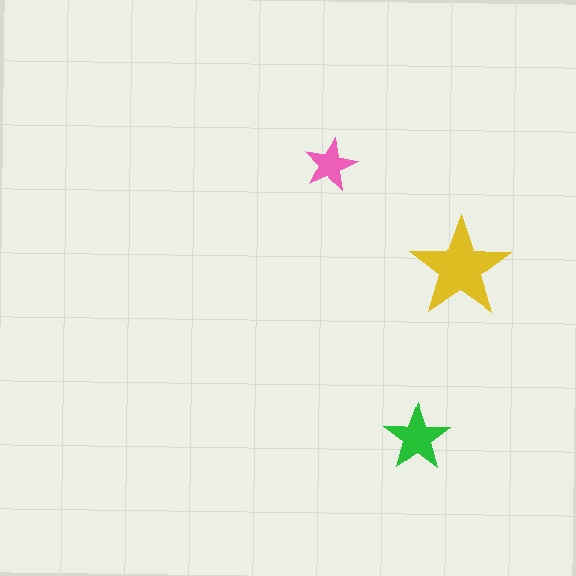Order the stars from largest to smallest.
the yellow one, the green one, the pink one.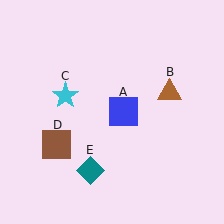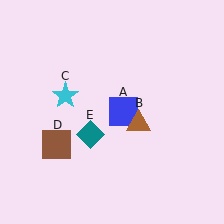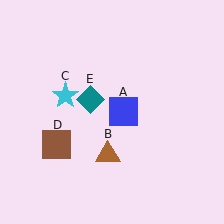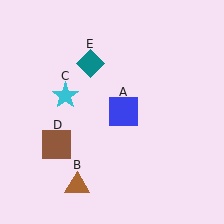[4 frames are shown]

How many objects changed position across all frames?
2 objects changed position: brown triangle (object B), teal diamond (object E).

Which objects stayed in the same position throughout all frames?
Blue square (object A) and cyan star (object C) and brown square (object D) remained stationary.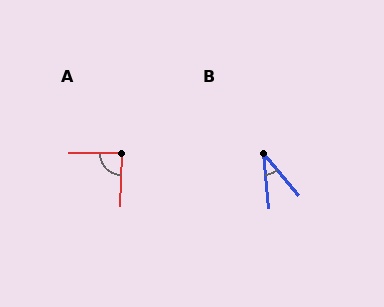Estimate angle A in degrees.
Approximately 88 degrees.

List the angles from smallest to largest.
B (34°), A (88°).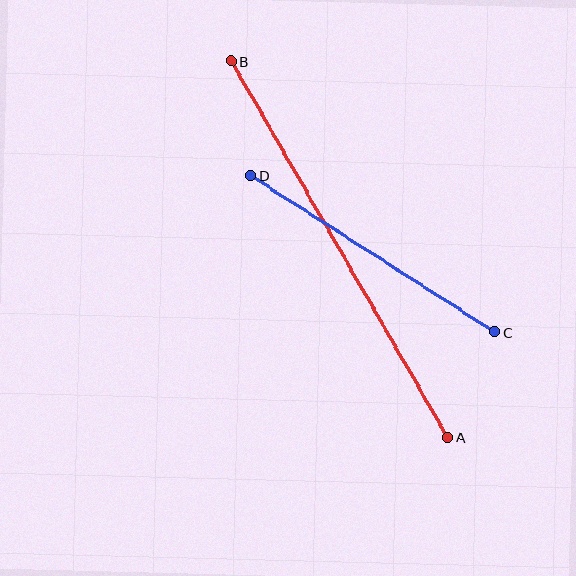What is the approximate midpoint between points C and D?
The midpoint is at approximately (373, 254) pixels.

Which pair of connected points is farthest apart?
Points A and B are farthest apart.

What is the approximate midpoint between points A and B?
The midpoint is at approximately (339, 249) pixels.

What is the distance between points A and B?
The distance is approximately 434 pixels.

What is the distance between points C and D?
The distance is approximately 290 pixels.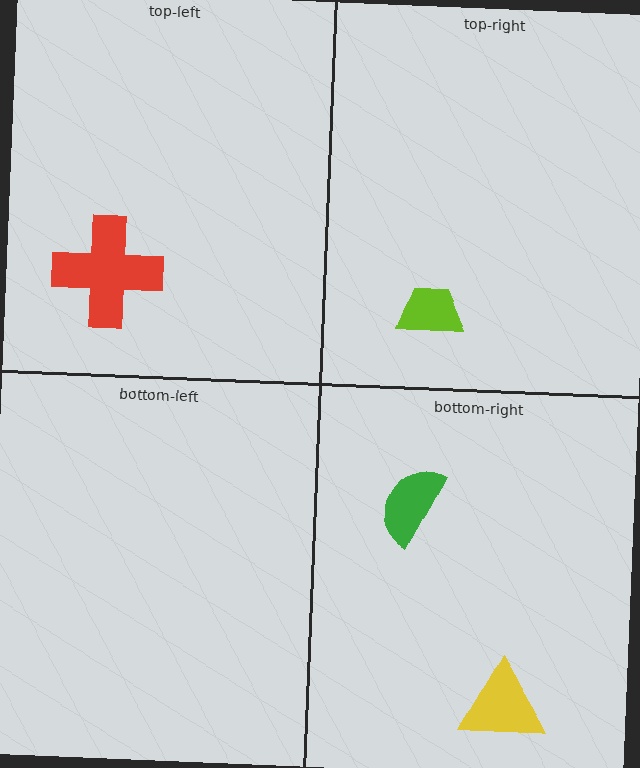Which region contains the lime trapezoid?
The top-right region.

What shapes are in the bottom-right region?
The yellow triangle, the green semicircle.